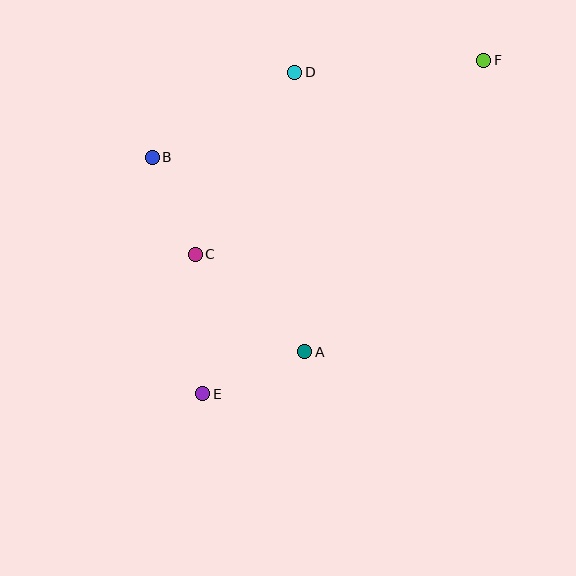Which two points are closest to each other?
Points B and C are closest to each other.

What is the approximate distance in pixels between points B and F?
The distance between B and F is approximately 345 pixels.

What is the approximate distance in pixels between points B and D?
The distance between B and D is approximately 166 pixels.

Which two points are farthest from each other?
Points E and F are farthest from each other.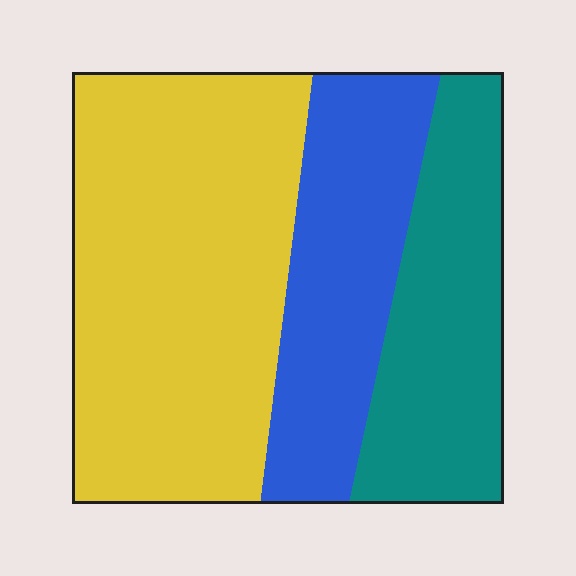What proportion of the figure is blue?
Blue takes up about one quarter (1/4) of the figure.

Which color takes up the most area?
Yellow, at roughly 50%.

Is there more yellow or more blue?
Yellow.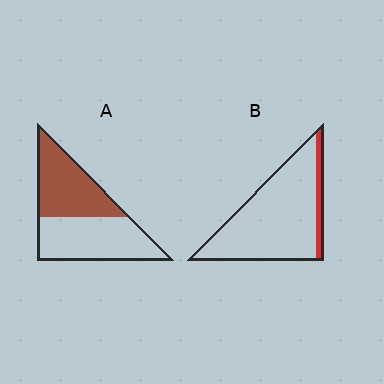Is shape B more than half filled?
No.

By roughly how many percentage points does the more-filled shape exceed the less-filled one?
By roughly 35 percentage points (A over B).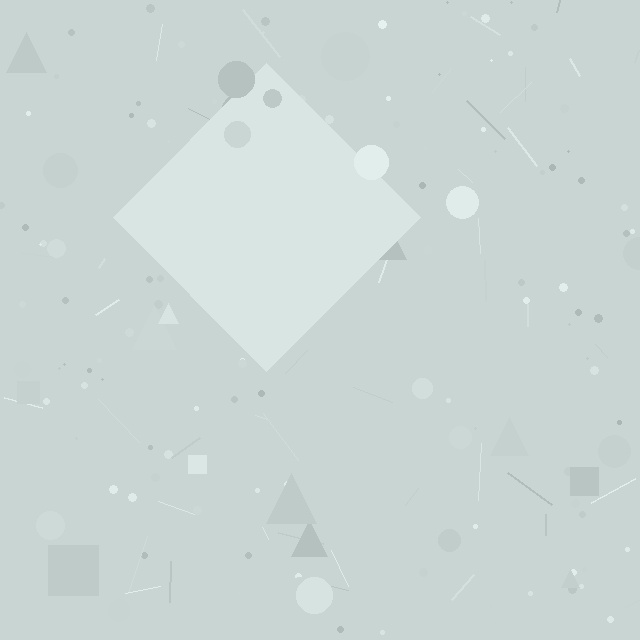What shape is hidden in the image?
A diamond is hidden in the image.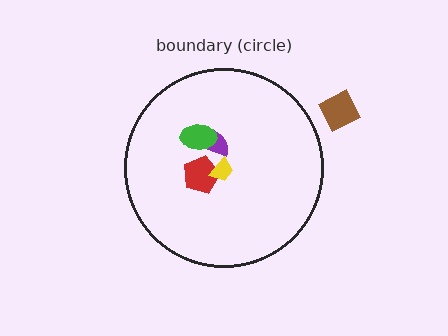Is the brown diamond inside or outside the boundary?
Outside.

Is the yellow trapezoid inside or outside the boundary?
Inside.